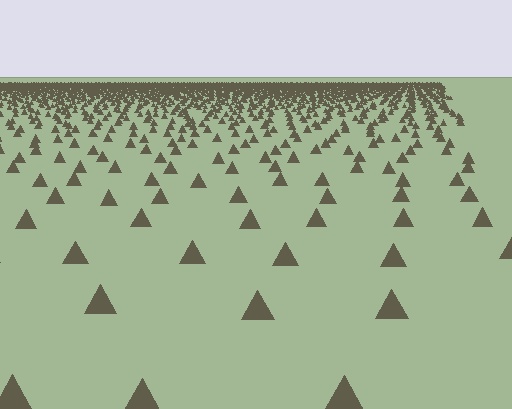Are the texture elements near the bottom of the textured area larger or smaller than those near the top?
Larger. Near the bottom, elements are closer to the viewer and appear at a bigger on-screen size.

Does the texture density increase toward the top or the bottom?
Density increases toward the top.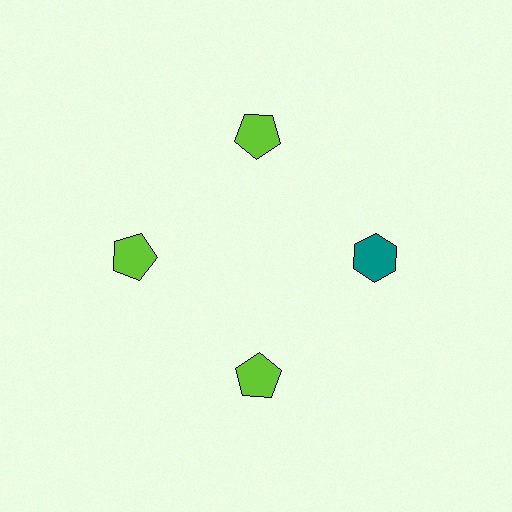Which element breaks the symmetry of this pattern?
The teal hexagon at roughly the 3 o'clock position breaks the symmetry. All other shapes are lime pentagons.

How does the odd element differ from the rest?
It differs in both color (teal instead of lime) and shape (hexagon instead of pentagon).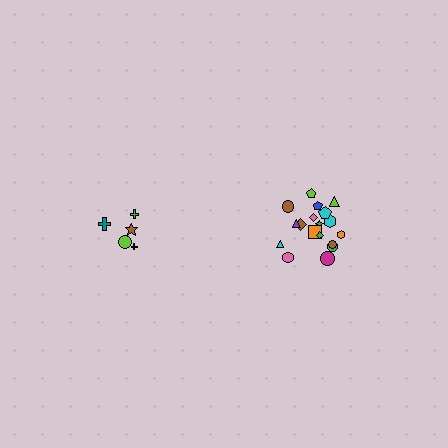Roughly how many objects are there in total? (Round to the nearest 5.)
Roughly 25 objects in total.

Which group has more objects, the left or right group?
The right group.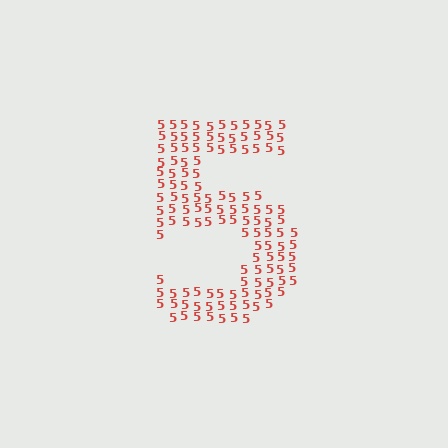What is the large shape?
The large shape is the digit 5.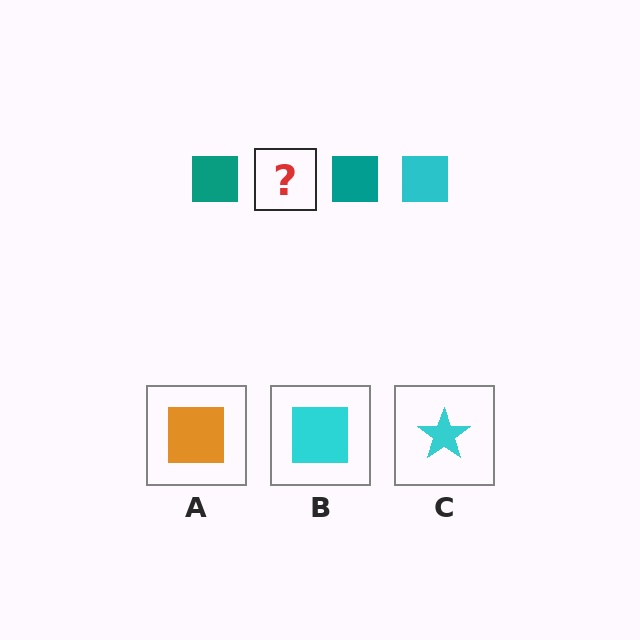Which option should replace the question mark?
Option B.